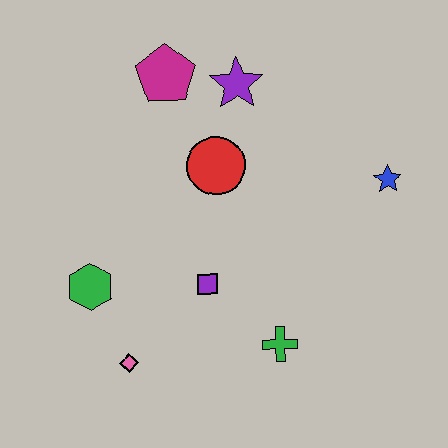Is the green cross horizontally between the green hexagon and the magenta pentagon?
No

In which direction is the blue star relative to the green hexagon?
The blue star is to the right of the green hexagon.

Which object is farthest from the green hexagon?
The blue star is farthest from the green hexagon.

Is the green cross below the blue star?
Yes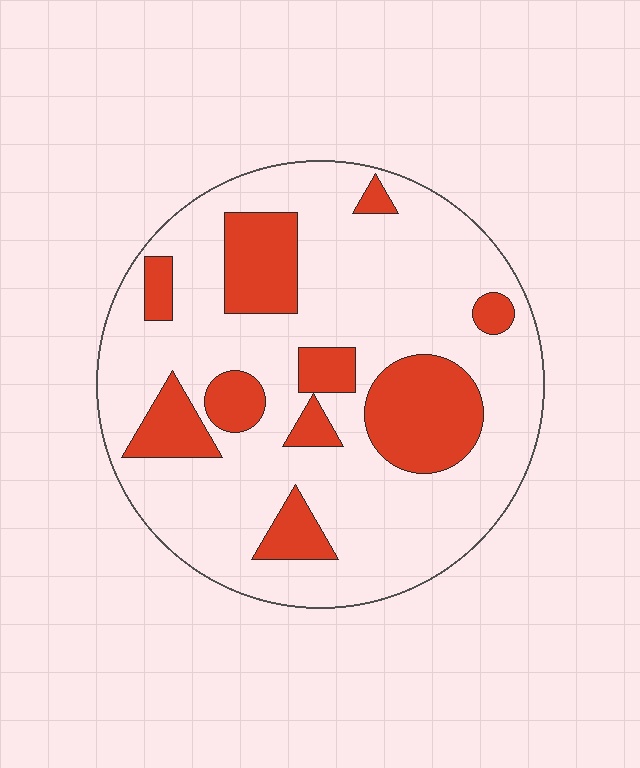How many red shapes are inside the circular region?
10.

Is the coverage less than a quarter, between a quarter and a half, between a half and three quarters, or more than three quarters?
Less than a quarter.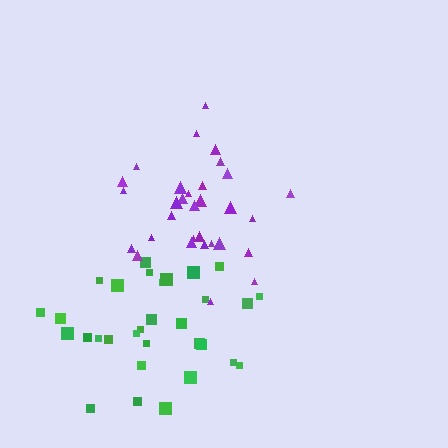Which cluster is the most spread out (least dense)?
Green.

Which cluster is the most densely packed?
Purple.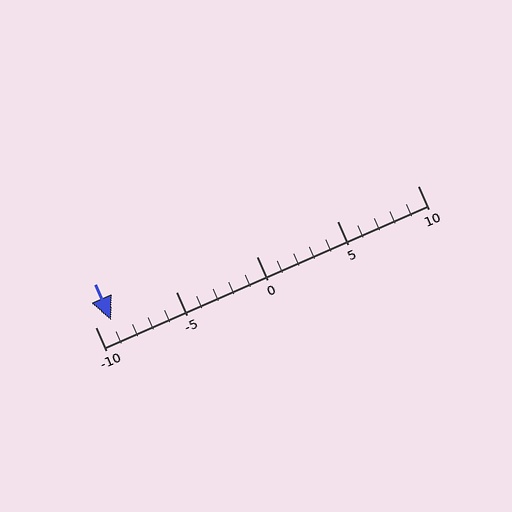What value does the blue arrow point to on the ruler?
The blue arrow points to approximately -9.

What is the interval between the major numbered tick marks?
The major tick marks are spaced 5 units apart.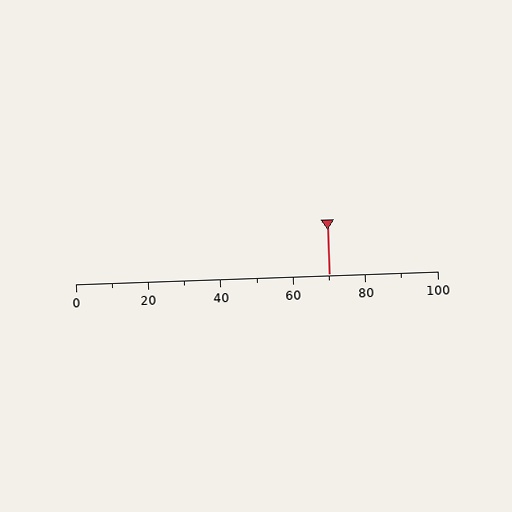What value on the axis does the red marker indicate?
The marker indicates approximately 70.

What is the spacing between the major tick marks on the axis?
The major ticks are spaced 20 apart.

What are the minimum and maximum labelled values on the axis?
The axis runs from 0 to 100.